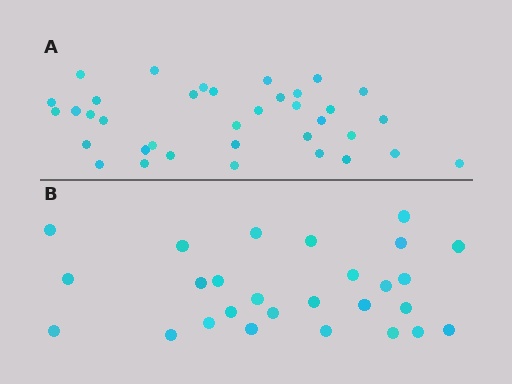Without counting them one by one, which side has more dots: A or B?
Region A (the top region) has more dots.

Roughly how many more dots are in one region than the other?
Region A has roughly 8 or so more dots than region B.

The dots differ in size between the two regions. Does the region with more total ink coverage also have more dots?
No. Region B has more total ink coverage because its dots are larger, but region A actually contains more individual dots. Total area can be misleading — the number of items is what matters here.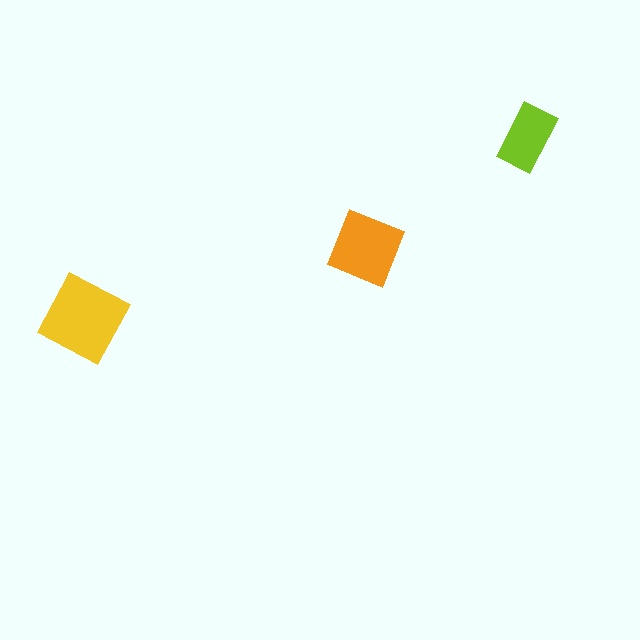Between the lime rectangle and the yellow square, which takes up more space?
The yellow square.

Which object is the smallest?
The lime rectangle.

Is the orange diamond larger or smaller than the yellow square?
Smaller.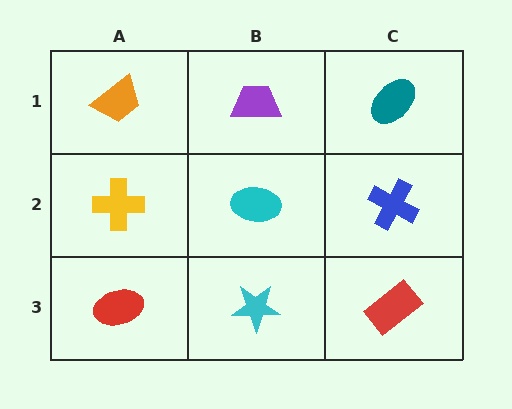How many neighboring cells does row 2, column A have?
3.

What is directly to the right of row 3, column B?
A red rectangle.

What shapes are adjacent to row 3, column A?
A yellow cross (row 2, column A), a cyan star (row 3, column B).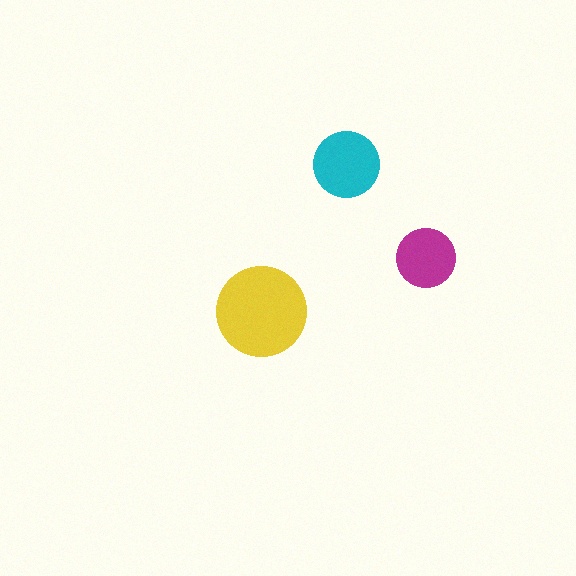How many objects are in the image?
There are 3 objects in the image.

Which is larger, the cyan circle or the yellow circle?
The yellow one.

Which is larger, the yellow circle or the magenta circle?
The yellow one.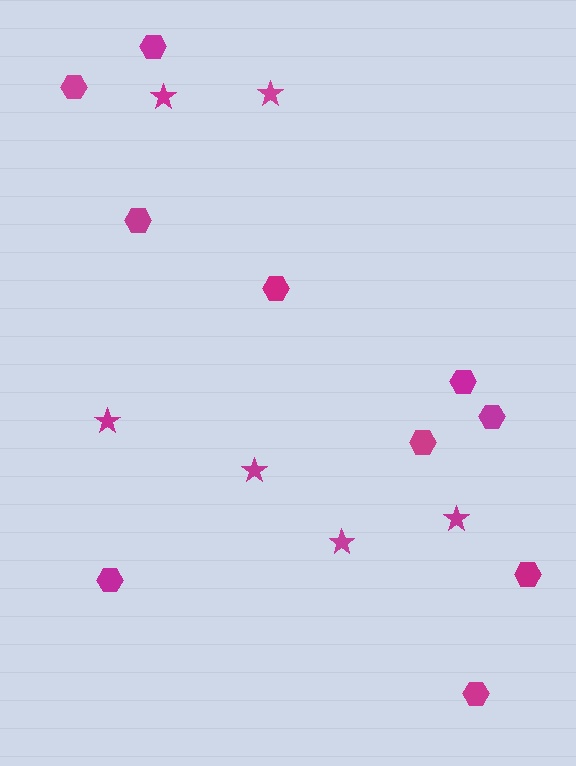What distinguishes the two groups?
There are 2 groups: one group of stars (6) and one group of hexagons (10).